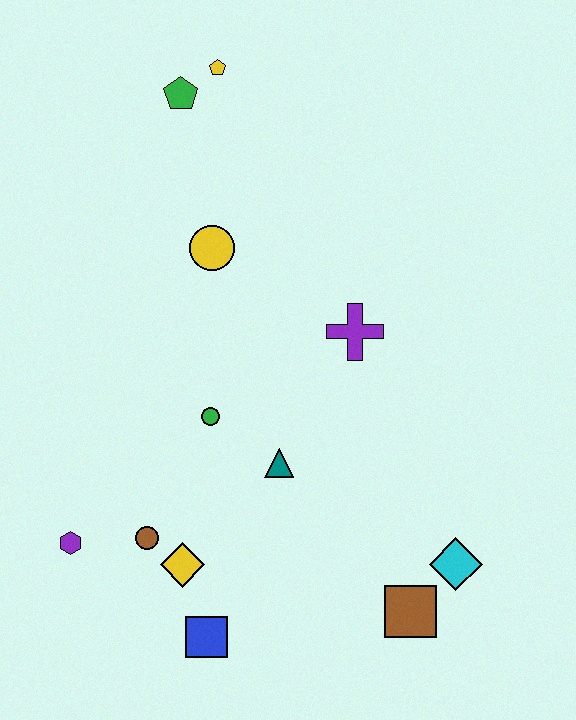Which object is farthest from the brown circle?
The yellow pentagon is farthest from the brown circle.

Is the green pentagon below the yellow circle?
No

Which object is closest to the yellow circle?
The green pentagon is closest to the yellow circle.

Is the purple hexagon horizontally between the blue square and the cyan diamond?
No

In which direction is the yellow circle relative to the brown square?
The yellow circle is above the brown square.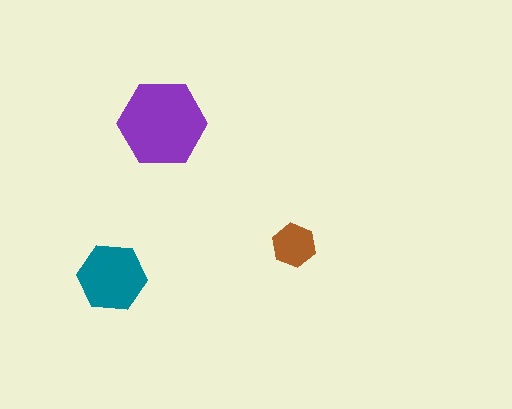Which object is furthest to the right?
The brown hexagon is rightmost.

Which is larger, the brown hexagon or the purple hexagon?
The purple one.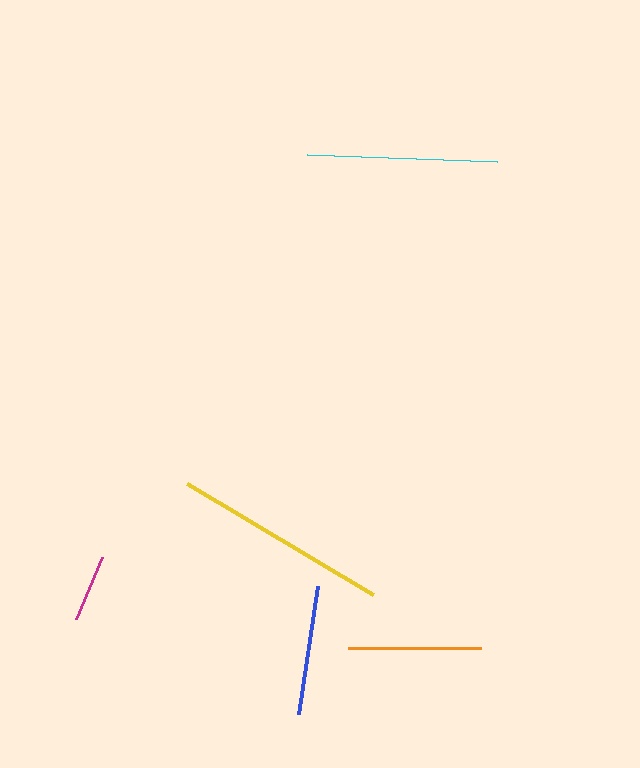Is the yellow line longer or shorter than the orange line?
The yellow line is longer than the orange line.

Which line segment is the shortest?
The magenta line is the shortest at approximately 67 pixels.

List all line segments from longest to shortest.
From longest to shortest: yellow, cyan, orange, blue, magenta.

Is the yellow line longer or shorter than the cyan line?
The yellow line is longer than the cyan line.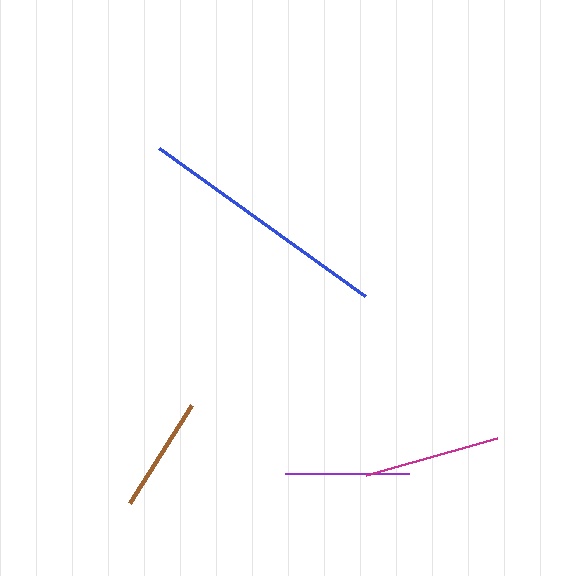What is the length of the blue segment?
The blue segment is approximately 253 pixels long.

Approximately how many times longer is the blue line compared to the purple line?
The blue line is approximately 2.0 times the length of the purple line.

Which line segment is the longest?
The blue line is the longest at approximately 253 pixels.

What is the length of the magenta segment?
The magenta segment is approximately 136 pixels long.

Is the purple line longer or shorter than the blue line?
The blue line is longer than the purple line.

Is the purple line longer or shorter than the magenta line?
The magenta line is longer than the purple line.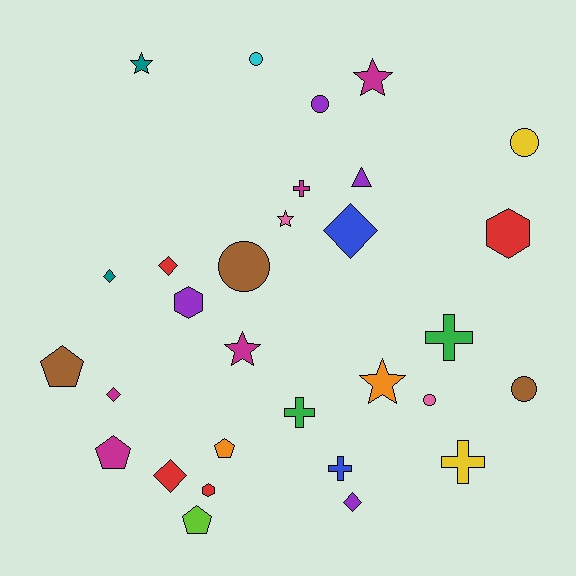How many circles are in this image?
There are 6 circles.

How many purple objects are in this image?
There are 4 purple objects.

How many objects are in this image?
There are 30 objects.